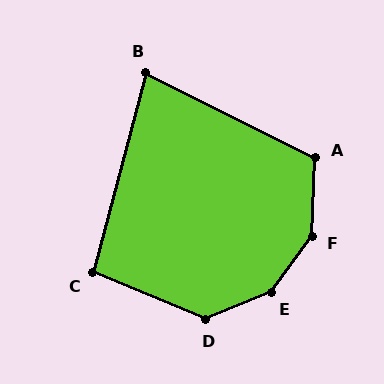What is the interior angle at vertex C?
Approximately 97 degrees (obtuse).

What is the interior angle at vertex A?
Approximately 114 degrees (obtuse).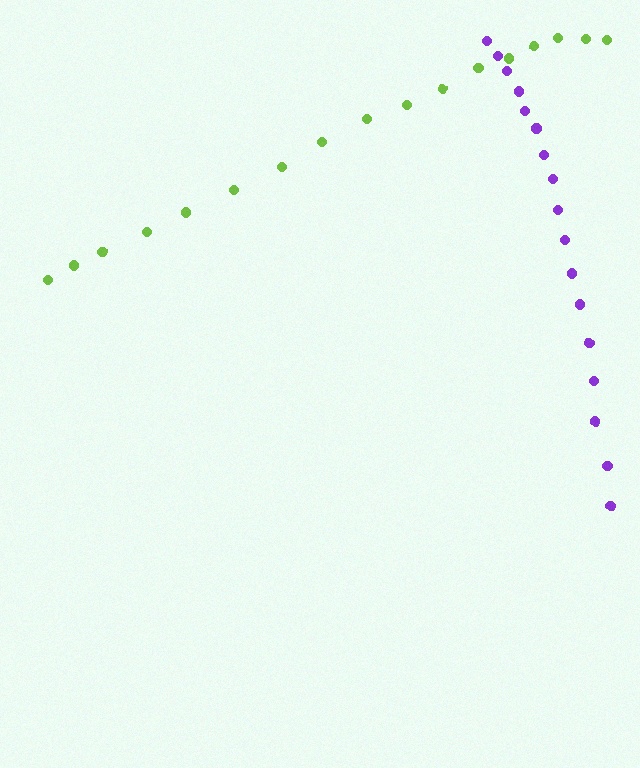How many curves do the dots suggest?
There are 2 distinct paths.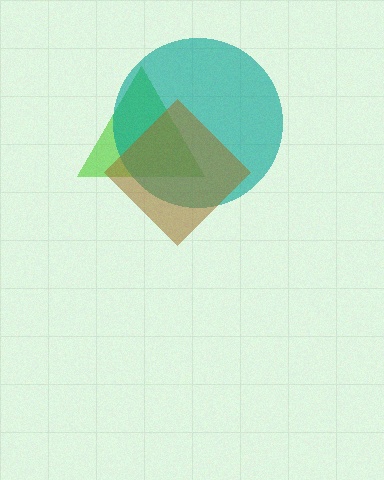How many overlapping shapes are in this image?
There are 3 overlapping shapes in the image.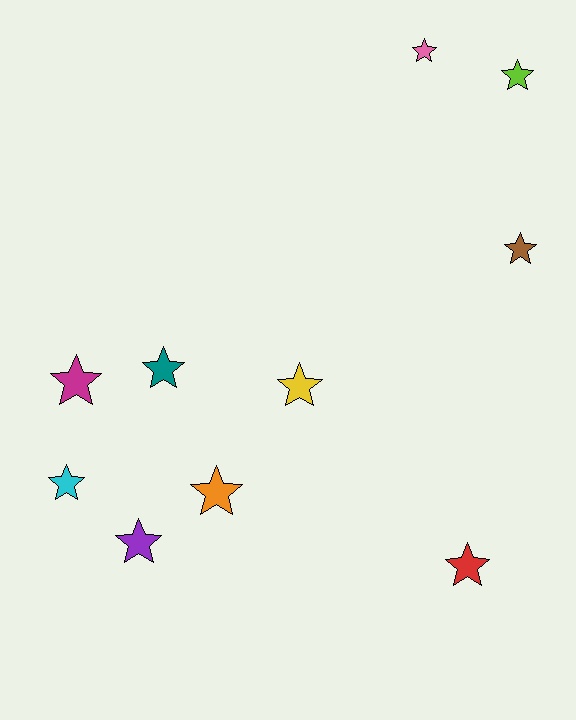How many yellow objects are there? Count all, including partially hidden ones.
There is 1 yellow object.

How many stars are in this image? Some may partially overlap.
There are 10 stars.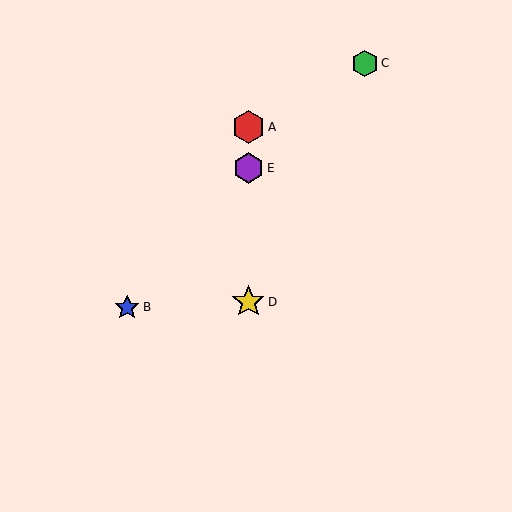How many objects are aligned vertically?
3 objects (A, D, E) are aligned vertically.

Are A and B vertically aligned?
No, A is at x≈248 and B is at x≈127.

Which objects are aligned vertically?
Objects A, D, E are aligned vertically.